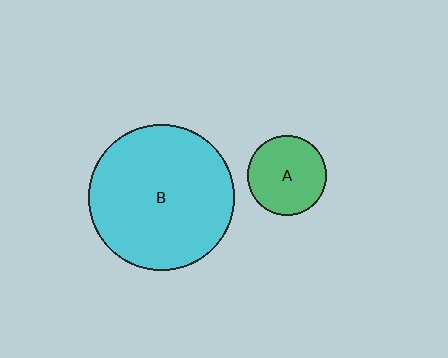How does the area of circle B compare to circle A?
Approximately 3.4 times.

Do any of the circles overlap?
No, none of the circles overlap.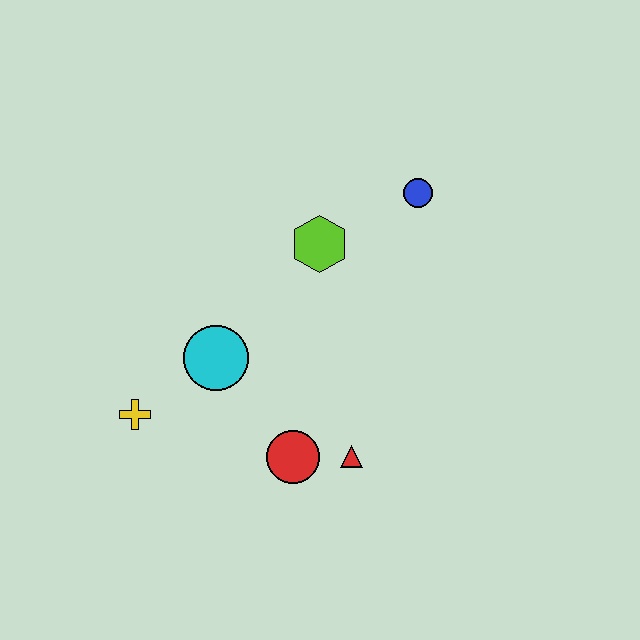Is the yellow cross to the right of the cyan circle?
No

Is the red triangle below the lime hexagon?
Yes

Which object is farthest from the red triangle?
The blue circle is farthest from the red triangle.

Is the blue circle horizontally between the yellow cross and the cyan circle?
No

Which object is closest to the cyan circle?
The yellow cross is closest to the cyan circle.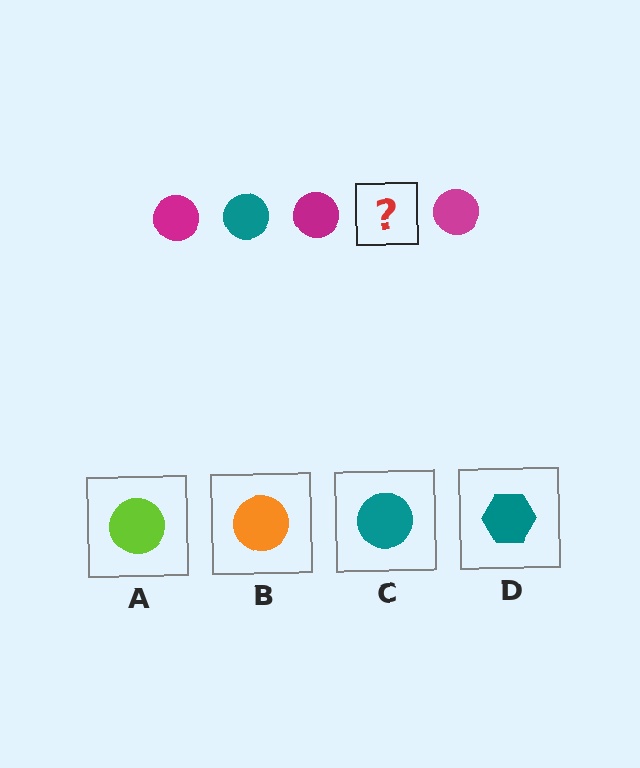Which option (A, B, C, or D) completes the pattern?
C.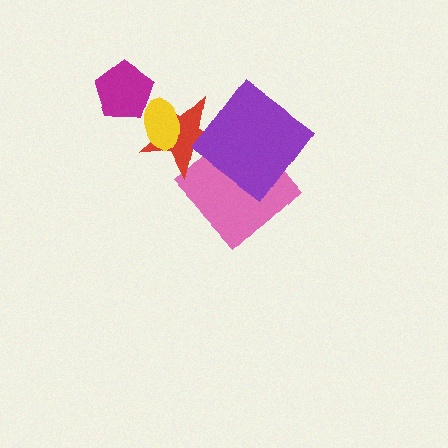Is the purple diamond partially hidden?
No, no other shape covers it.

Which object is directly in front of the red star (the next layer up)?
The yellow ellipse is directly in front of the red star.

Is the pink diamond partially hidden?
Yes, it is partially covered by another shape.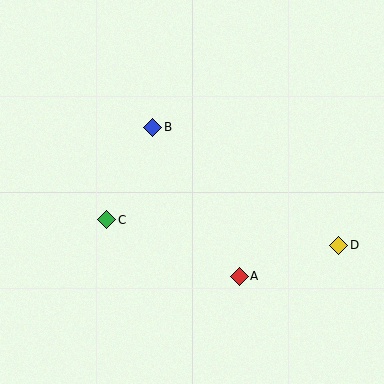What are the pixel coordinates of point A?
Point A is at (239, 276).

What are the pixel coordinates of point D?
Point D is at (339, 245).